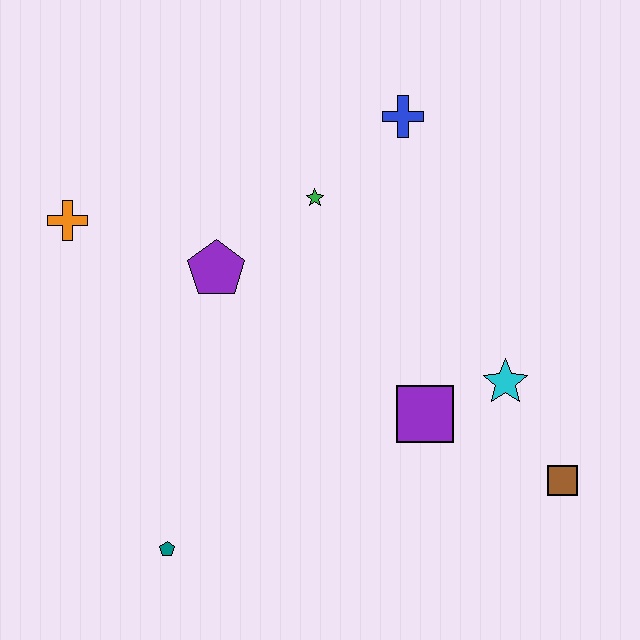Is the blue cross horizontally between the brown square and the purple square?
No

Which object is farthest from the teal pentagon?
The blue cross is farthest from the teal pentagon.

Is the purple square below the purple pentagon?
Yes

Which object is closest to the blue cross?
The green star is closest to the blue cross.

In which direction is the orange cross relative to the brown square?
The orange cross is to the left of the brown square.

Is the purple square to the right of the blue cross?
Yes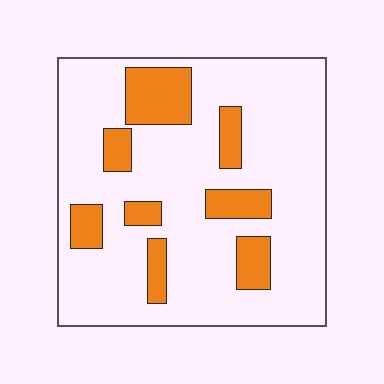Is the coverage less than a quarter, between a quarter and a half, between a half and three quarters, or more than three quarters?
Less than a quarter.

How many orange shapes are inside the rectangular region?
8.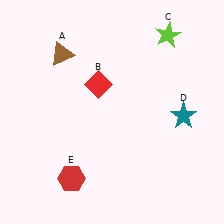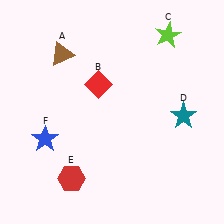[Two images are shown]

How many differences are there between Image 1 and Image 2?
There is 1 difference between the two images.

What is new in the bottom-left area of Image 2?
A blue star (F) was added in the bottom-left area of Image 2.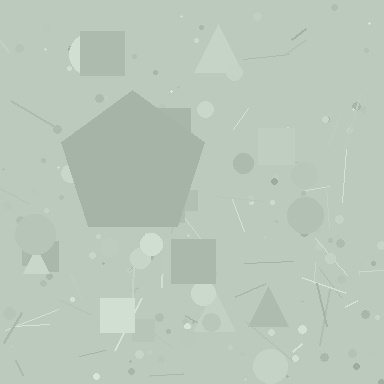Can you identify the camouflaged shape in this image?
The camouflaged shape is a pentagon.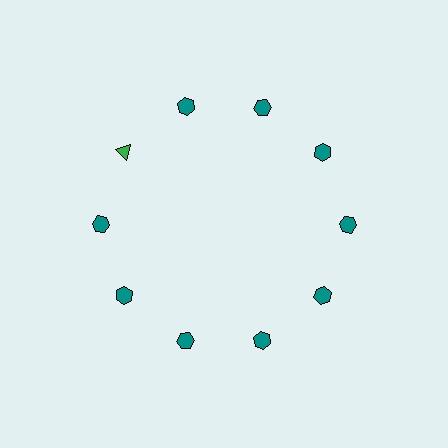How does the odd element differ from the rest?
It differs in both color (green instead of teal) and shape (triangle instead of hexagon).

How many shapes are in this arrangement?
There are 10 shapes arranged in a ring pattern.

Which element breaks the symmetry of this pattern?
The green triangle at roughly the 10 o'clock position breaks the symmetry. All other shapes are teal hexagons.